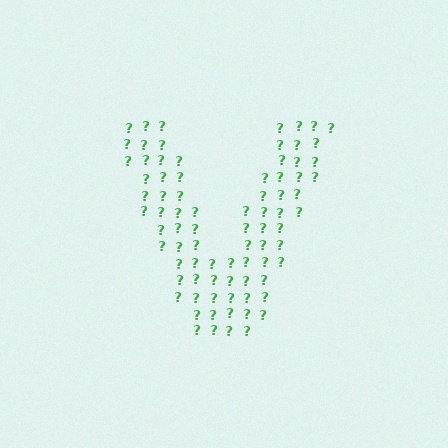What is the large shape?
The large shape is the letter V.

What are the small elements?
The small elements are question marks.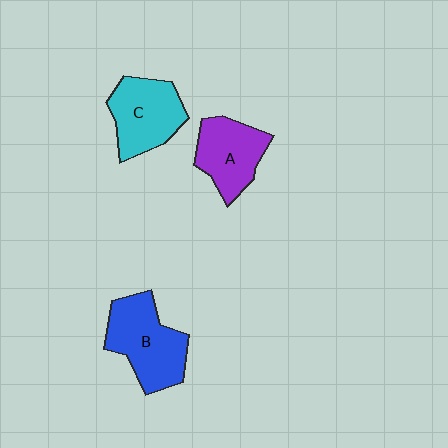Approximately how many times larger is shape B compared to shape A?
Approximately 1.3 times.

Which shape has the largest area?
Shape B (blue).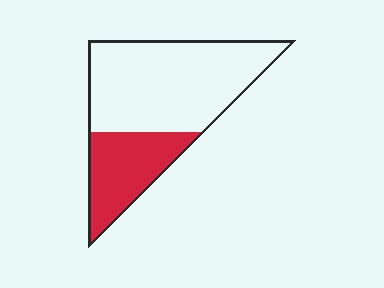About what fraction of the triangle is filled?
About one third (1/3).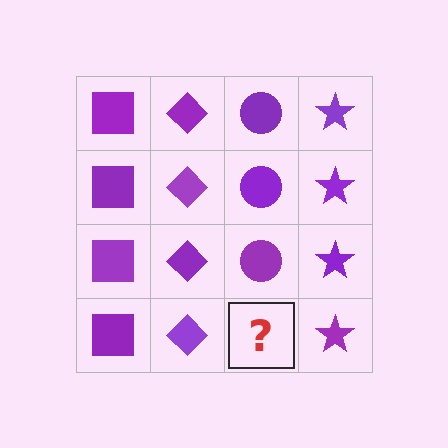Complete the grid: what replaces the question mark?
The question mark should be replaced with a purple circle.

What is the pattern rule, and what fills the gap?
The rule is that each column has a consistent shape. The gap should be filled with a purple circle.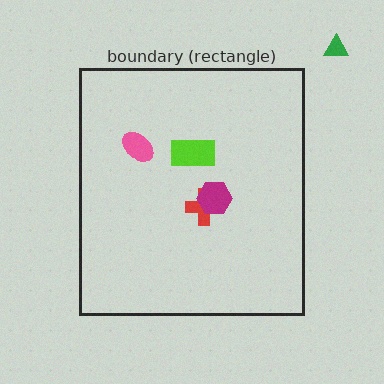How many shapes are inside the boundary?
4 inside, 1 outside.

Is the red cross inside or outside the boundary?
Inside.